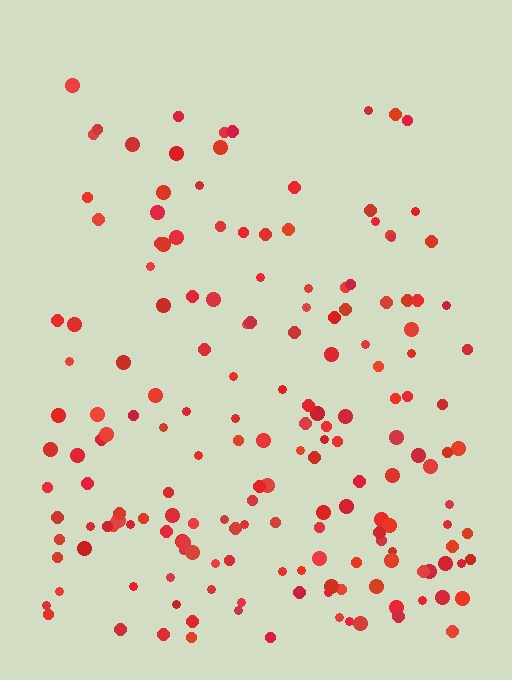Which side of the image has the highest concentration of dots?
The bottom.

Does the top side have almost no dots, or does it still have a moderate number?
Still a moderate number, just noticeably fewer than the bottom.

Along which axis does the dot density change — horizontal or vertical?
Vertical.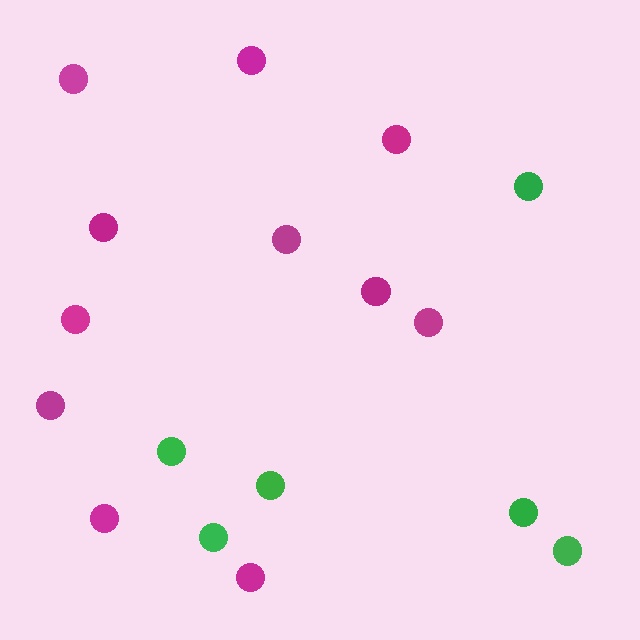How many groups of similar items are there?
There are 2 groups: one group of magenta circles (11) and one group of green circles (6).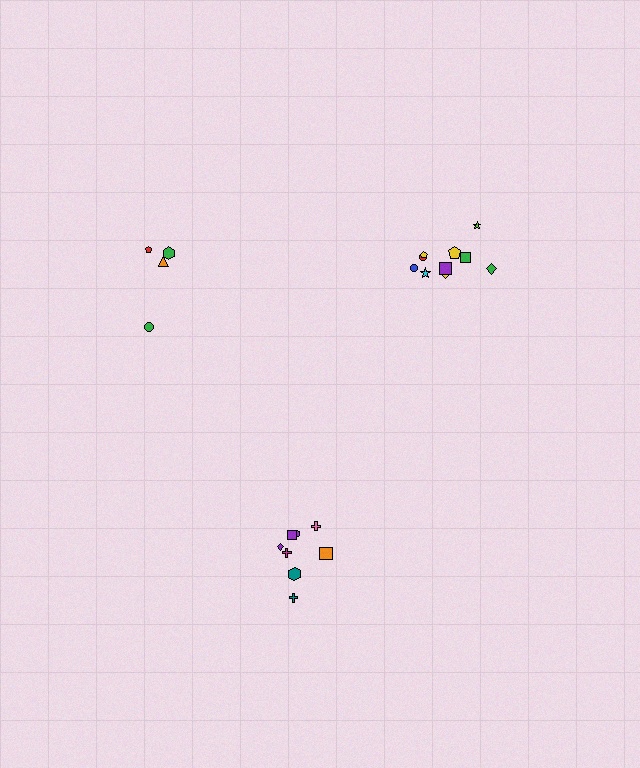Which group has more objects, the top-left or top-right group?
The top-right group.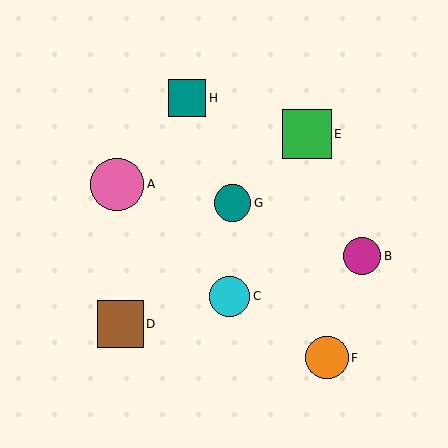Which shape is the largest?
The pink circle (labeled A) is the largest.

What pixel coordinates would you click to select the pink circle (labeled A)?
Click at (117, 184) to select the pink circle A.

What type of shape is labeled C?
Shape C is a cyan circle.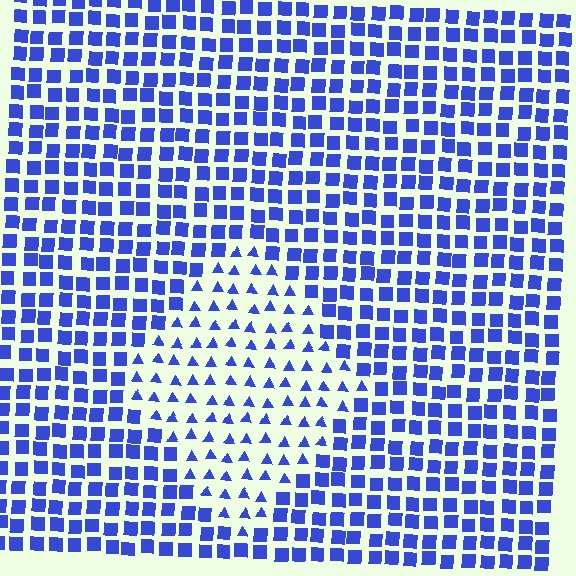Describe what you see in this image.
The image is filled with small blue elements arranged in a uniform grid. A diamond-shaped region contains triangles, while the surrounding area contains squares. The boundary is defined purely by the change in element shape.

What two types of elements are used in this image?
The image uses triangles inside the diamond region and squares outside it.